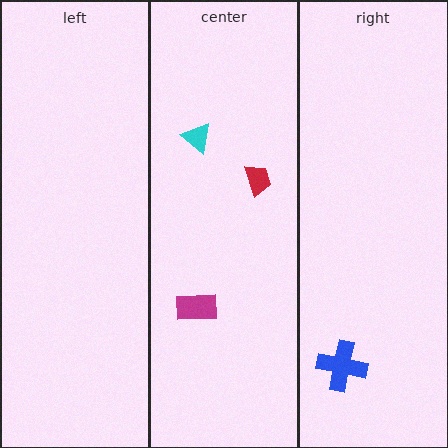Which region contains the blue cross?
The right region.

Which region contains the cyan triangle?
The center region.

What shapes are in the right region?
The blue cross.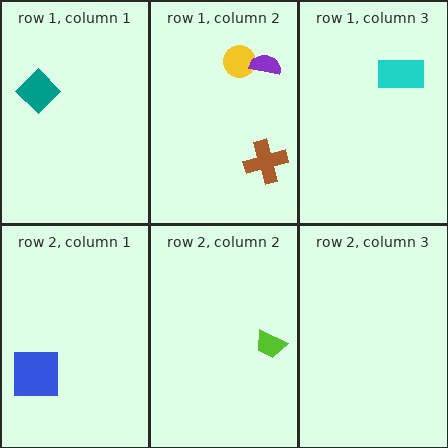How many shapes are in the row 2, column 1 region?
1.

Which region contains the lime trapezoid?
The row 2, column 2 region.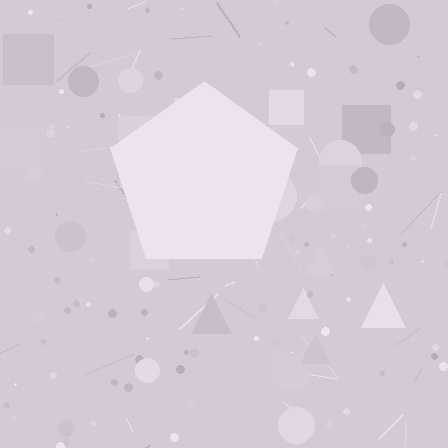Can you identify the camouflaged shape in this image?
The camouflaged shape is a pentagon.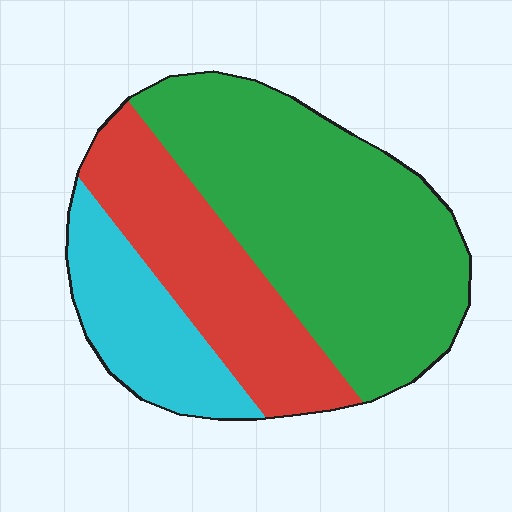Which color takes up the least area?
Cyan, at roughly 20%.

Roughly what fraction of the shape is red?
Red takes up about one quarter (1/4) of the shape.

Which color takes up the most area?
Green, at roughly 55%.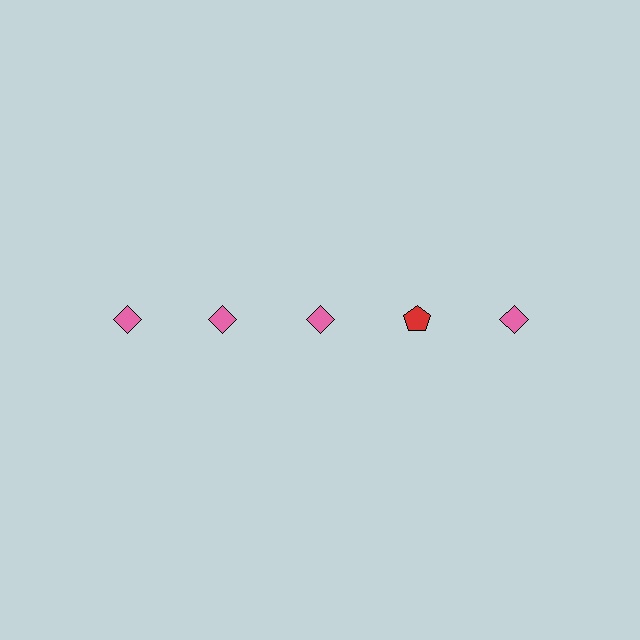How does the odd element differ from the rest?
It differs in both color (red instead of pink) and shape (pentagon instead of diamond).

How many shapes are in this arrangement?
There are 5 shapes arranged in a grid pattern.